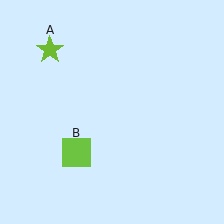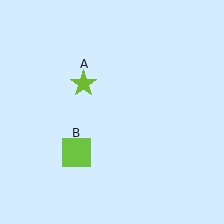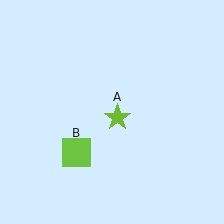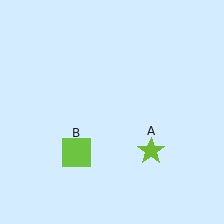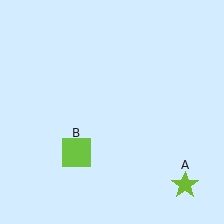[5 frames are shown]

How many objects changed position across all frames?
1 object changed position: lime star (object A).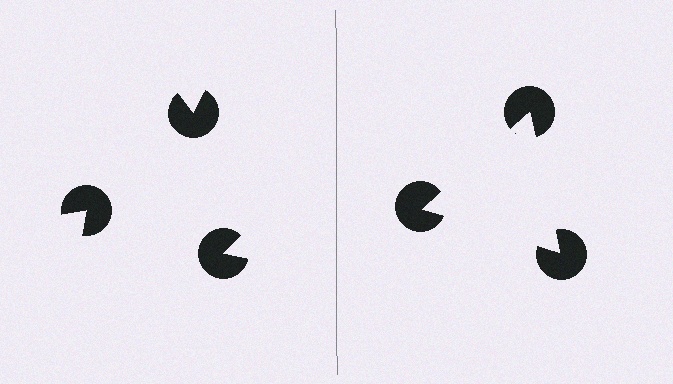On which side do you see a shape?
An illusory triangle appears on the right side. On the left side the wedge cuts are rotated, so no coherent shape forms.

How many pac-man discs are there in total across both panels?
6 — 3 on each side.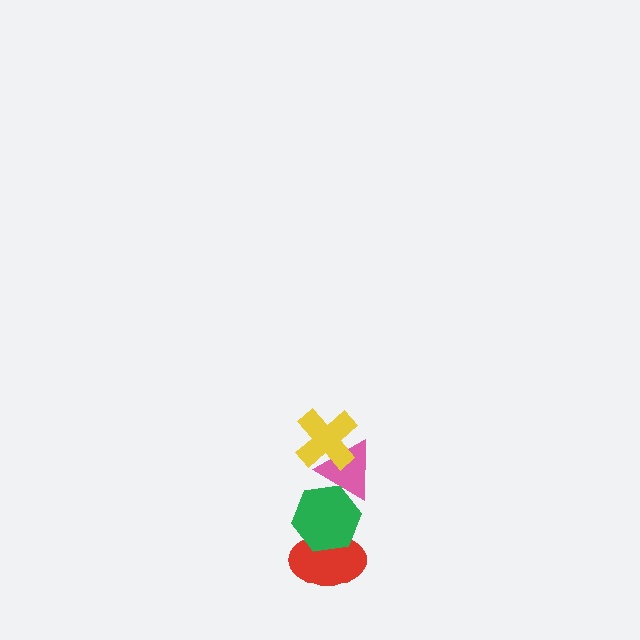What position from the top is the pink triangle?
The pink triangle is 2nd from the top.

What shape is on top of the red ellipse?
The green hexagon is on top of the red ellipse.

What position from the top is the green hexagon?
The green hexagon is 3rd from the top.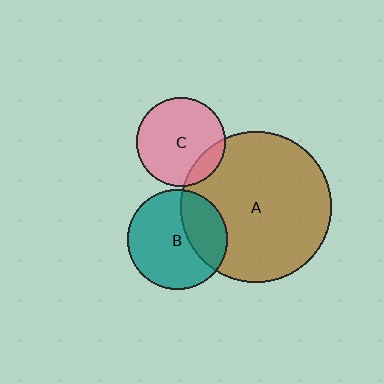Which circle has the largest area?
Circle A (brown).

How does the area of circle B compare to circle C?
Approximately 1.3 times.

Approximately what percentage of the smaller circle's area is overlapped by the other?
Approximately 30%.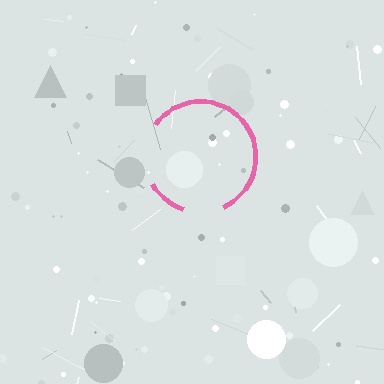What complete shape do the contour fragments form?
The contour fragments form a circle.